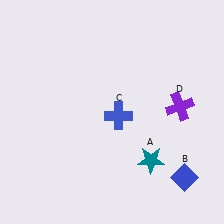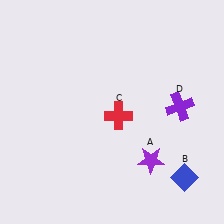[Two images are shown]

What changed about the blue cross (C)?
In Image 1, C is blue. In Image 2, it changed to red.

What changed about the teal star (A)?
In Image 1, A is teal. In Image 2, it changed to purple.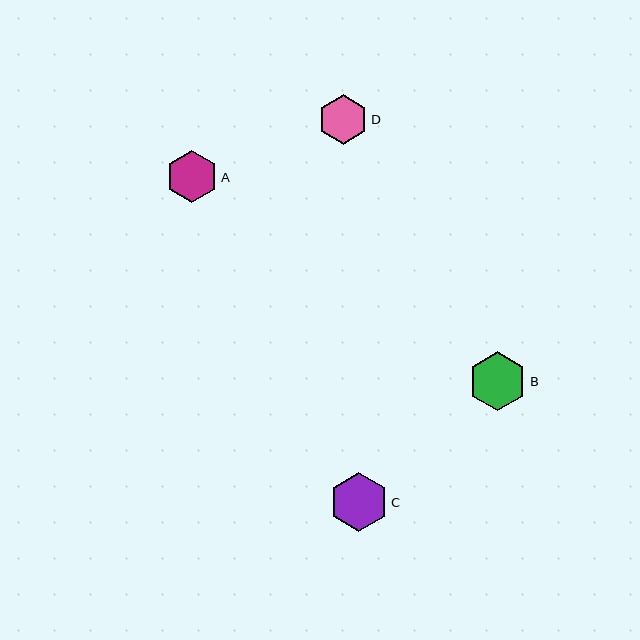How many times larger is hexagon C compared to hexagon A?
Hexagon C is approximately 1.1 times the size of hexagon A.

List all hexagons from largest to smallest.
From largest to smallest: B, C, A, D.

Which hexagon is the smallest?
Hexagon D is the smallest with a size of approximately 50 pixels.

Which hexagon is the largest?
Hexagon B is the largest with a size of approximately 59 pixels.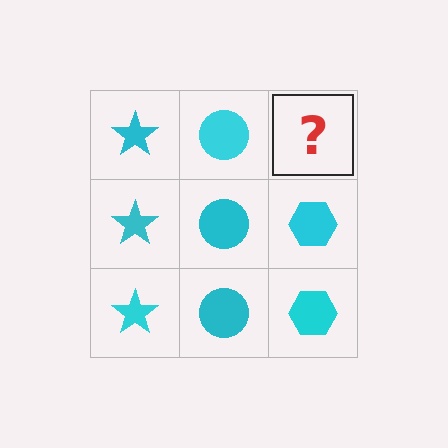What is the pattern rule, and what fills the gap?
The rule is that each column has a consistent shape. The gap should be filled with a cyan hexagon.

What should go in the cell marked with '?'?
The missing cell should contain a cyan hexagon.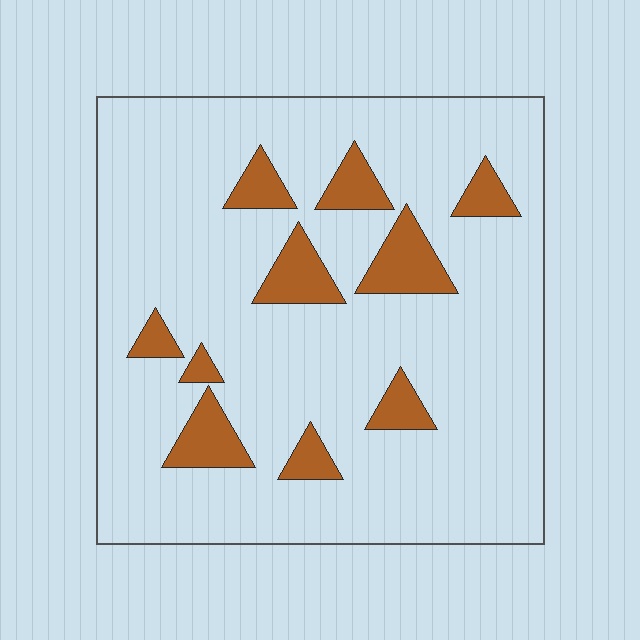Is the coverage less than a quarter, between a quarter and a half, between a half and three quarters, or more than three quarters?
Less than a quarter.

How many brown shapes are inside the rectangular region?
10.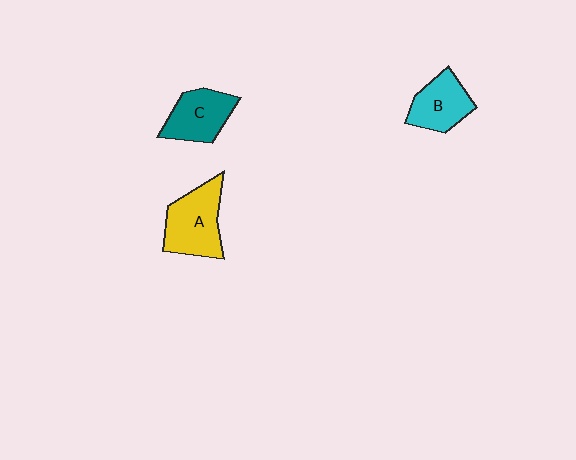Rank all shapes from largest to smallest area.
From largest to smallest: A (yellow), C (teal), B (cyan).